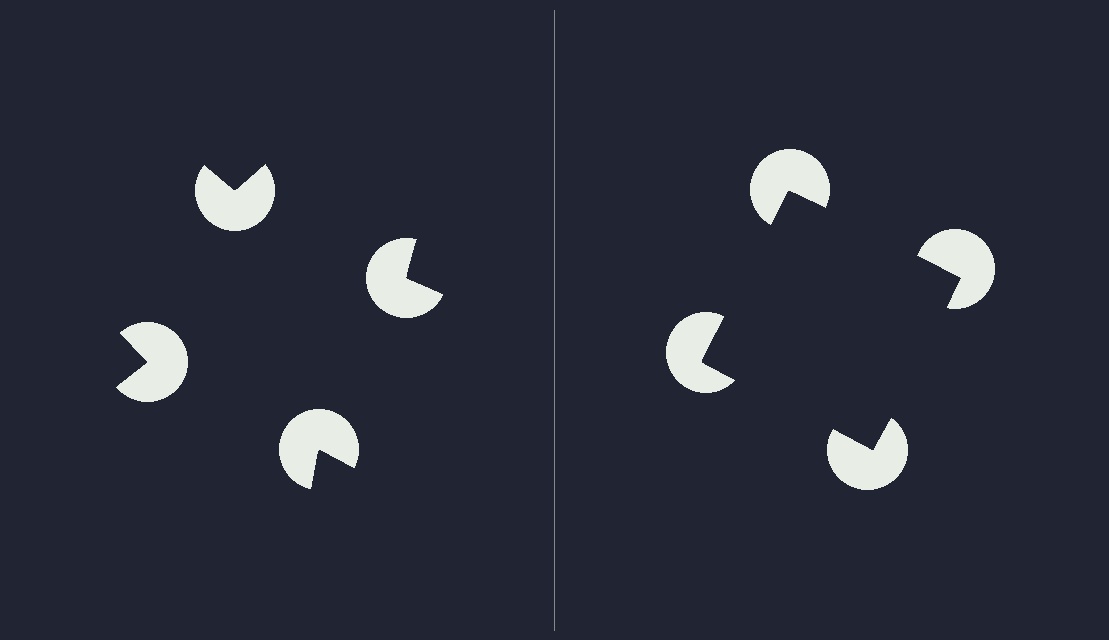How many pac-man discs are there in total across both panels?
8 — 4 on each side.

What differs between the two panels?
The pac-man discs are positioned identically on both sides; only the wedge orientations differ. On the right they align to a square; on the left they are misaligned.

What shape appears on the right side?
An illusory square.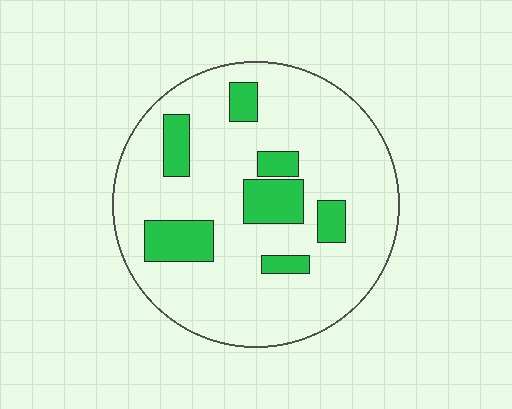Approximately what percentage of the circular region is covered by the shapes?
Approximately 20%.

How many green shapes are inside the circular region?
7.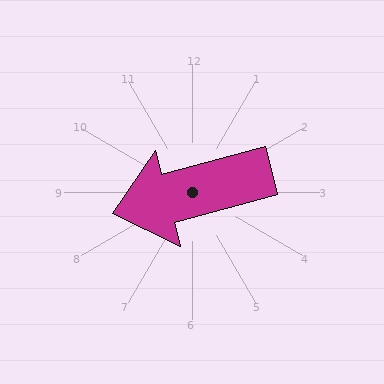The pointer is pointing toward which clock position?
Roughly 8 o'clock.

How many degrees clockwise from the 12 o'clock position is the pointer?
Approximately 255 degrees.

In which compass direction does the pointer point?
West.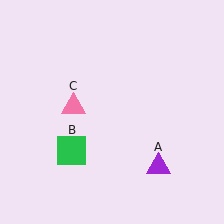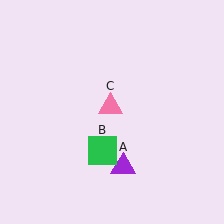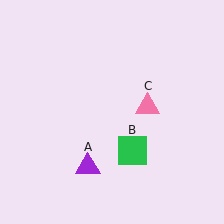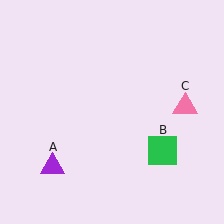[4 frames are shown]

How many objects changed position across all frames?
3 objects changed position: purple triangle (object A), green square (object B), pink triangle (object C).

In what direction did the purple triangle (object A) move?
The purple triangle (object A) moved left.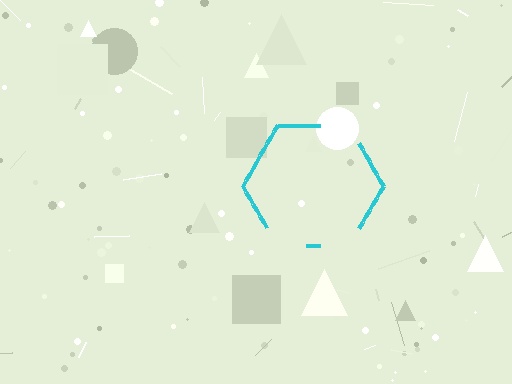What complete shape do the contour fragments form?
The contour fragments form a hexagon.